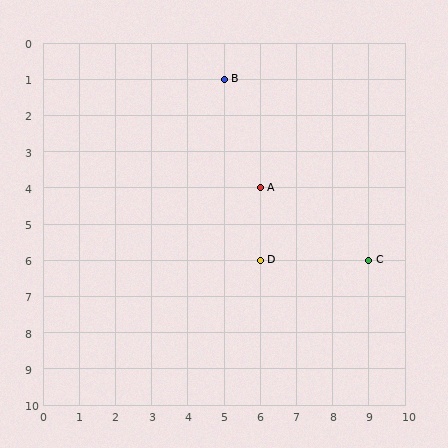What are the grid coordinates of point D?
Point D is at grid coordinates (6, 6).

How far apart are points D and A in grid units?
Points D and A are 2 rows apart.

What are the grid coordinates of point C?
Point C is at grid coordinates (9, 6).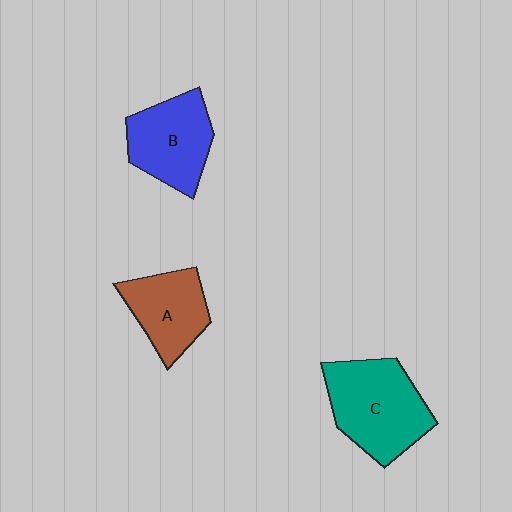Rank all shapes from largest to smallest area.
From largest to smallest: C (teal), B (blue), A (brown).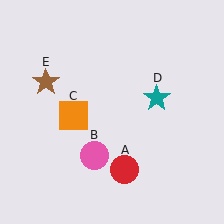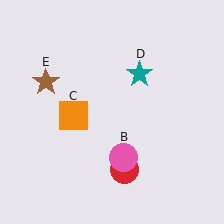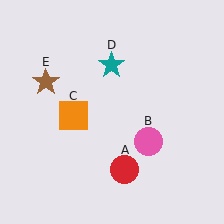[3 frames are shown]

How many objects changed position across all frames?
2 objects changed position: pink circle (object B), teal star (object D).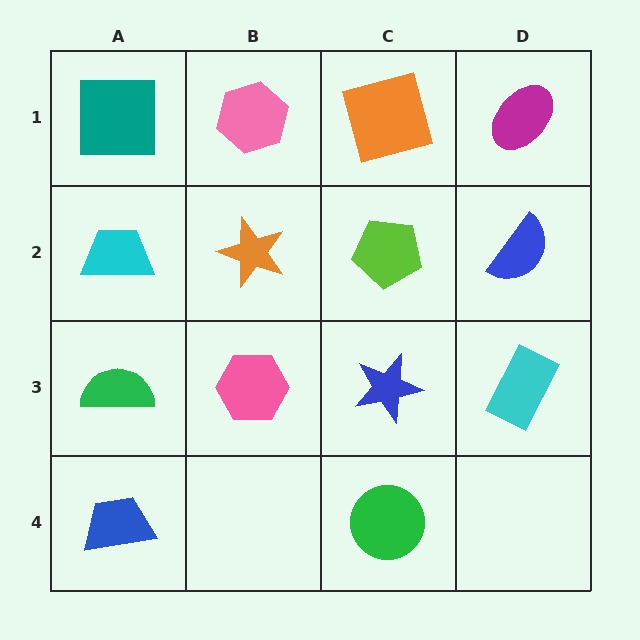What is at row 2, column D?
A blue semicircle.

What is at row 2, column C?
A lime pentagon.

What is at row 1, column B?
A pink hexagon.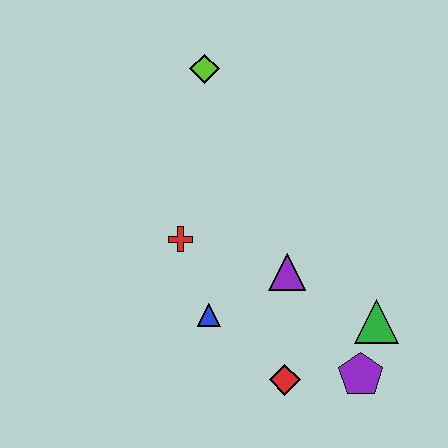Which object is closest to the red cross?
The blue triangle is closest to the red cross.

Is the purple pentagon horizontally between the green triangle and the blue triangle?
Yes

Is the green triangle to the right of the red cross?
Yes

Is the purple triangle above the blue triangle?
Yes